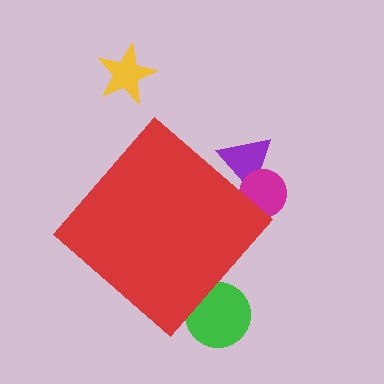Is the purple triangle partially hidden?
Yes, the purple triangle is partially hidden behind the red diamond.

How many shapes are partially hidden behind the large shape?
3 shapes are partially hidden.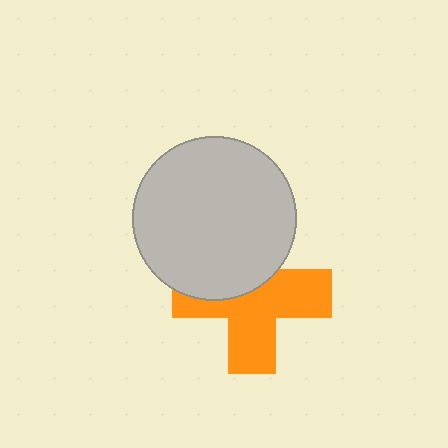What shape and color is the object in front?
The object in front is a light gray circle.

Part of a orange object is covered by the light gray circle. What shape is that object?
It is a cross.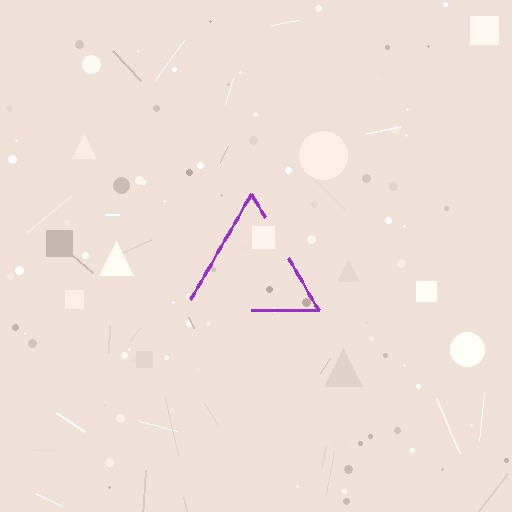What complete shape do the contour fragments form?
The contour fragments form a triangle.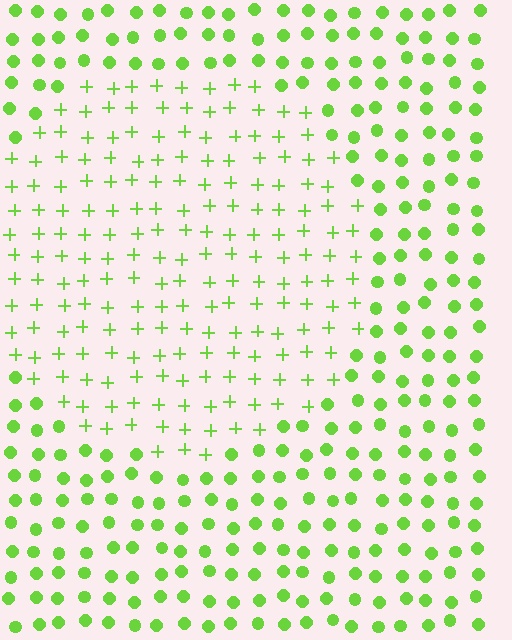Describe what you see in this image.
The image is filled with small lime elements arranged in a uniform grid. A circle-shaped region contains plus signs, while the surrounding area contains circles. The boundary is defined purely by the change in element shape.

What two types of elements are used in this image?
The image uses plus signs inside the circle region and circles outside it.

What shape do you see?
I see a circle.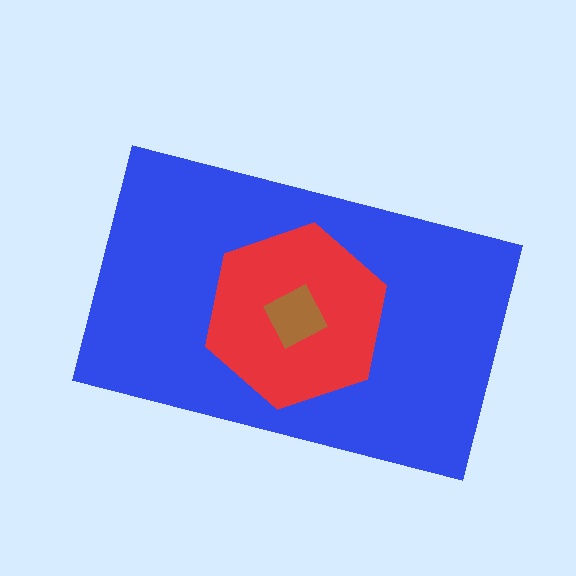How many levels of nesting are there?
3.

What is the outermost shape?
The blue rectangle.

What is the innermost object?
The brown square.